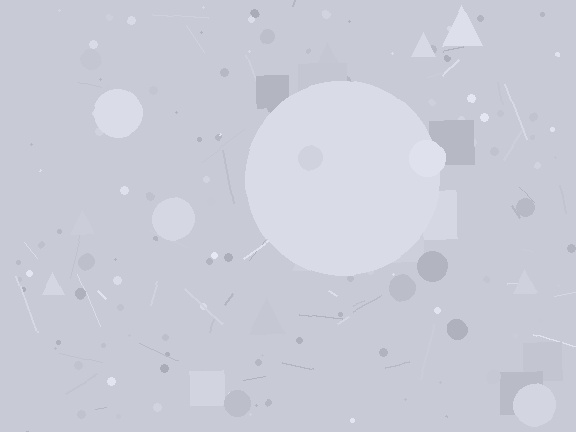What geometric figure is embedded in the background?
A circle is embedded in the background.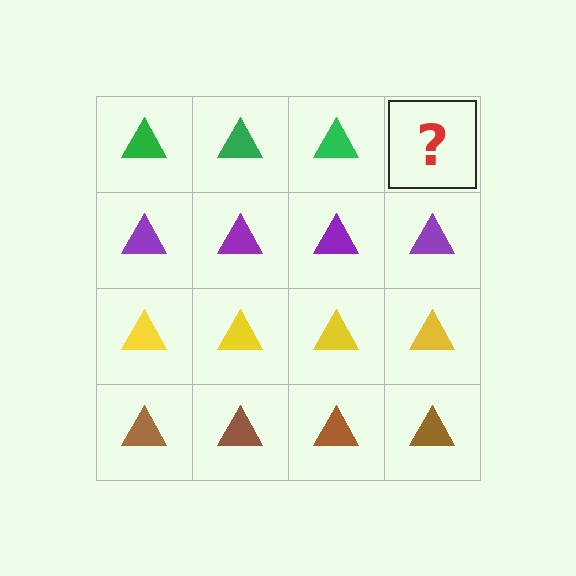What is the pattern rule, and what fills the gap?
The rule is that each row has a consistent color. The gap should be filled with a green triangle.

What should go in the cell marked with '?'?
The missing cell should contain a green triangle.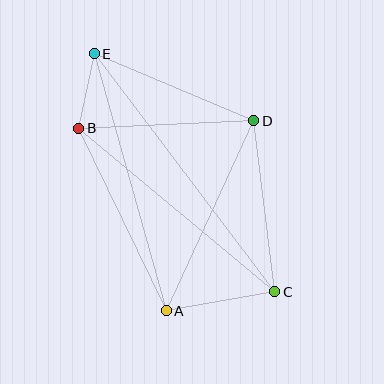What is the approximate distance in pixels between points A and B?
The distance between A and B is approximately 203 pixels.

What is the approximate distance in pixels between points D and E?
The distance between D and E is approximately 173 pixels.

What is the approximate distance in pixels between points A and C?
The distance between A and C is approximately 110 pixels.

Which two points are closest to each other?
Points B and E are closest to each other.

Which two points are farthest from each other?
Points C and E are farthest from each other.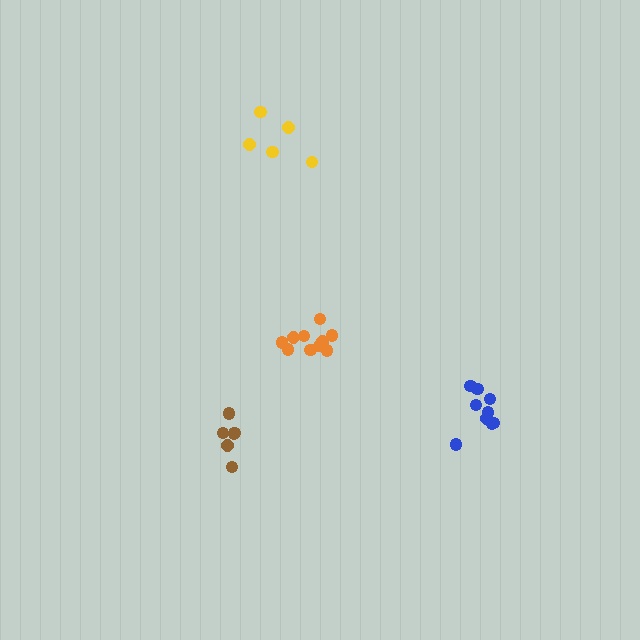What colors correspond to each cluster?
The clusters are colored: blue, brown, orange, yellow.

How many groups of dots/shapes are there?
There are 4 groups.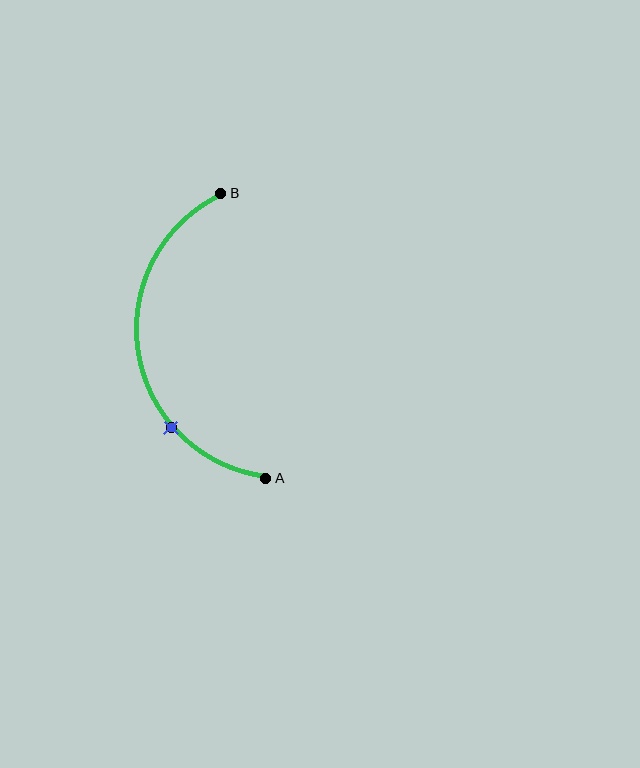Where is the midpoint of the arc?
The arc midpoint is the point on the curve farthest from the straight line joining A and B. It sits to the left of that line.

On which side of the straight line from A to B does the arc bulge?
The arc bulges to the left of the straight line connecting A and B.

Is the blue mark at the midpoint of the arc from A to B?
No. The blue mark lies on the arc but is closer to endpoint A. The arc midpoint would be at the point on the curve equidistant along the arc from both A and B.